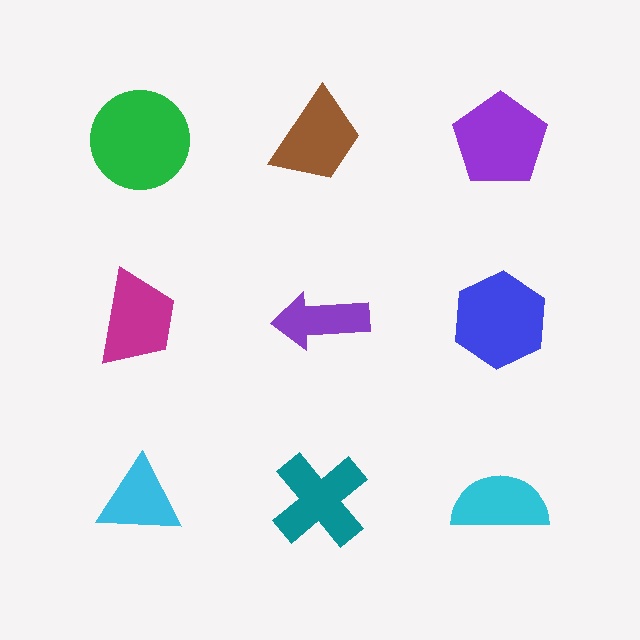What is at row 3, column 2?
A teal cross.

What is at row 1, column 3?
A purple pentagon.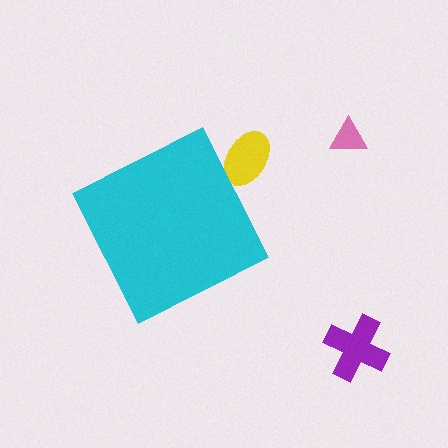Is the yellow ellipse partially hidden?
Yes, the yellow ellipse is partially hidden behind the cyan diamond.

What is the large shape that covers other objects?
A cyan diamond.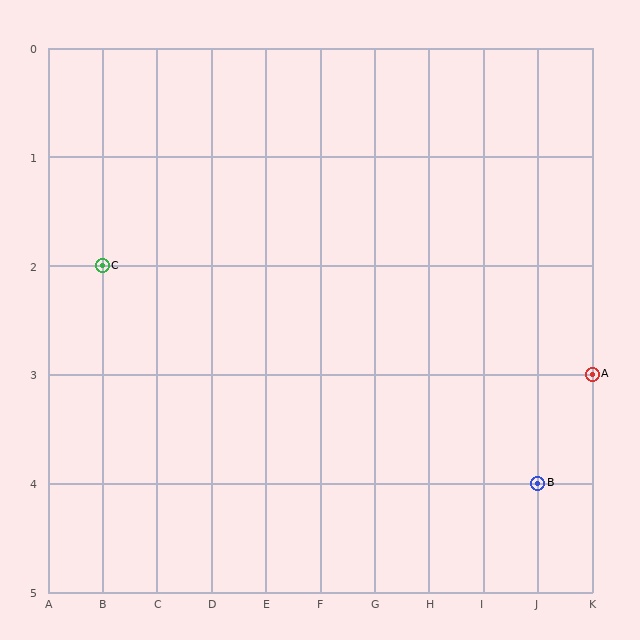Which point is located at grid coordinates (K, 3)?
Point A is at (K, 3).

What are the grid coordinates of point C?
Point C is at grid coordinates (B, 2).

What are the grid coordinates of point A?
Point A is at grid coordinates (K, 3).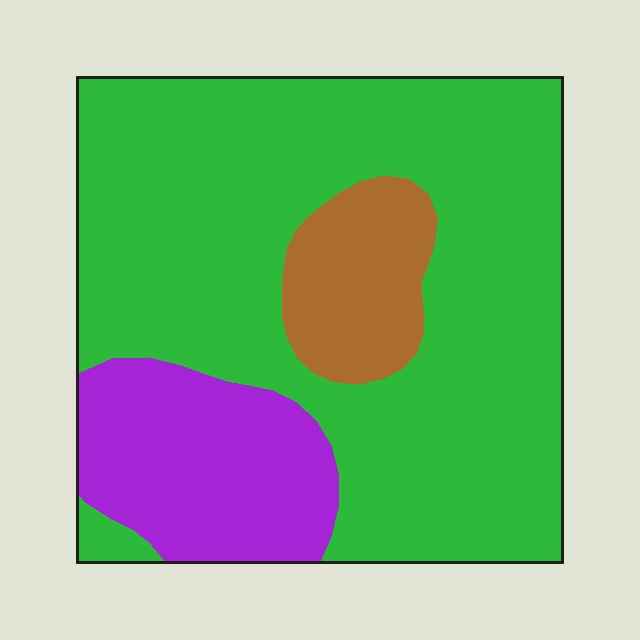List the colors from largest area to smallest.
From largest to smallest: green, purple, brown.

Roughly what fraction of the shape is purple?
Purple takes up about one fifth (1/5) of the shape.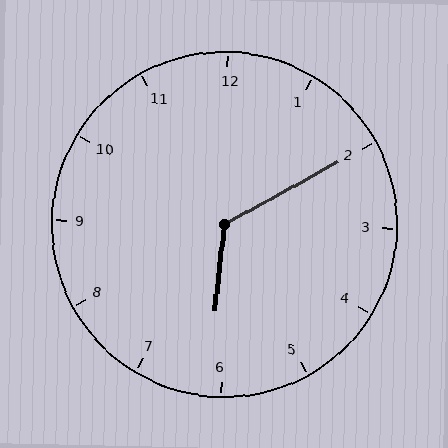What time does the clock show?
6:10.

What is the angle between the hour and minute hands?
Approximately 125 degrees.